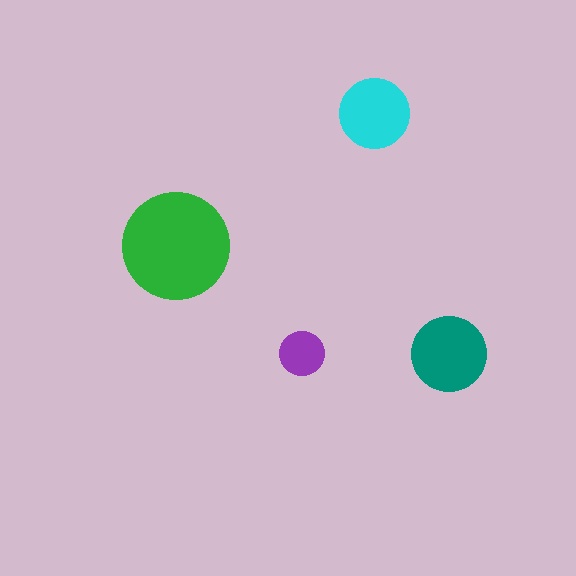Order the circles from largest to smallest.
the green one, the teal one, the cyan one, the purple one.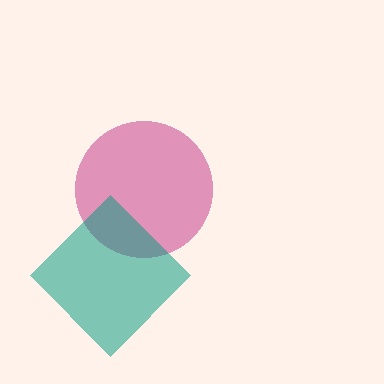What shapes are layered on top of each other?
The layered shapes are: a magenta circle, a teal diamond.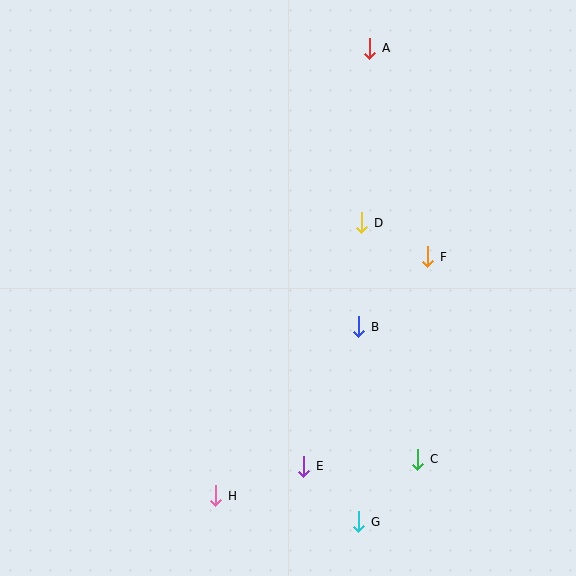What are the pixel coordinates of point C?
Point C is at (418, 459).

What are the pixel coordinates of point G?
Point G is at (359, 522).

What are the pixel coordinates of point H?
Point H is at (216, 496).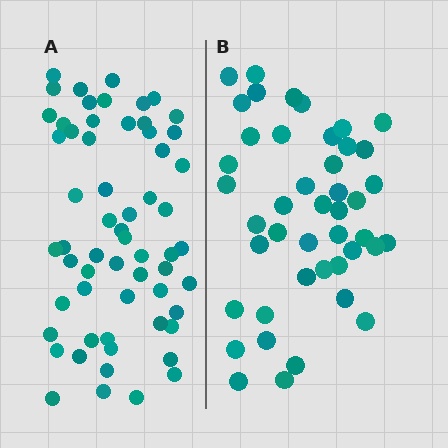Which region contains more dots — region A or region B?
Region A (the left region) has more dots.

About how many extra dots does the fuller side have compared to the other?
Region A has approximately 15 more dots than region B.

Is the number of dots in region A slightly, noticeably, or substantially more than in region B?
Region A has noticeably more, but not dramatically so. The ratio is roughly 1.4 to 1.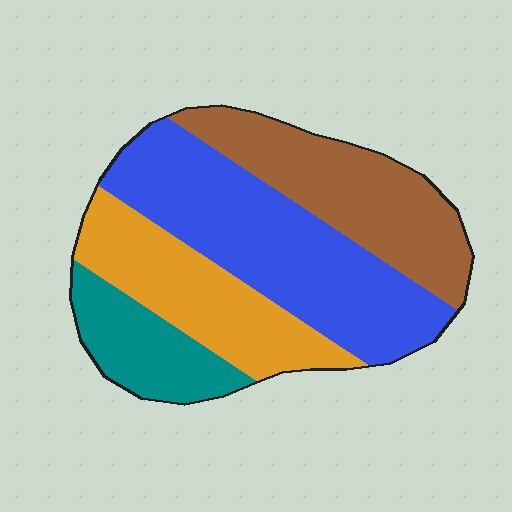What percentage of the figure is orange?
Orange covers 23% of the figure.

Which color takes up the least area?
Teal, at roughly 15%.